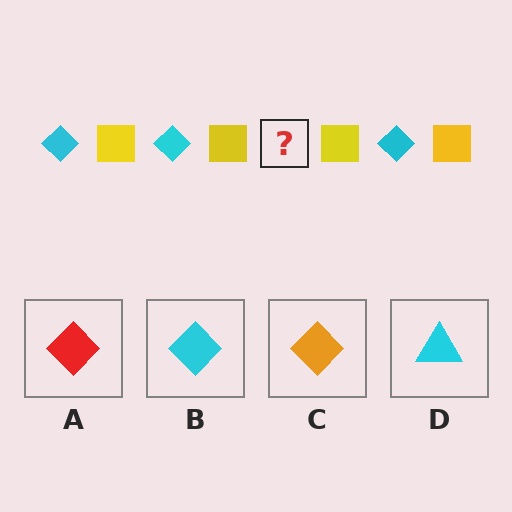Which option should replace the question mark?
Option B.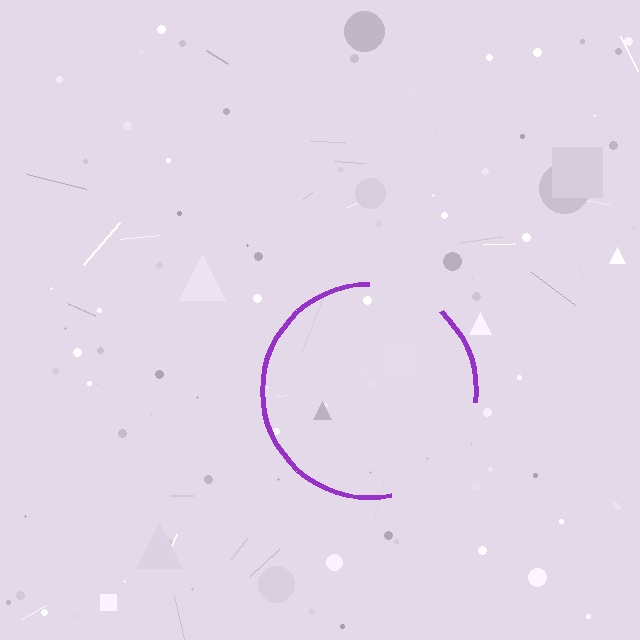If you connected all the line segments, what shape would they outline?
They would outline a circle.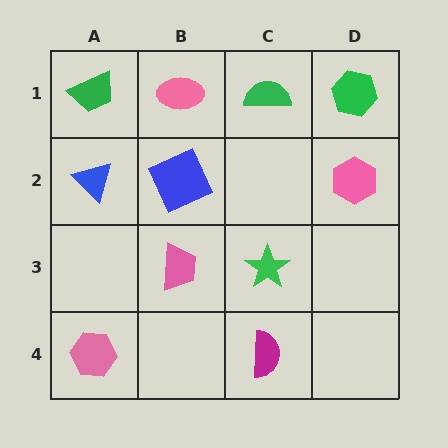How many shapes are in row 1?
4 shapes.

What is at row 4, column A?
A pink hexagon.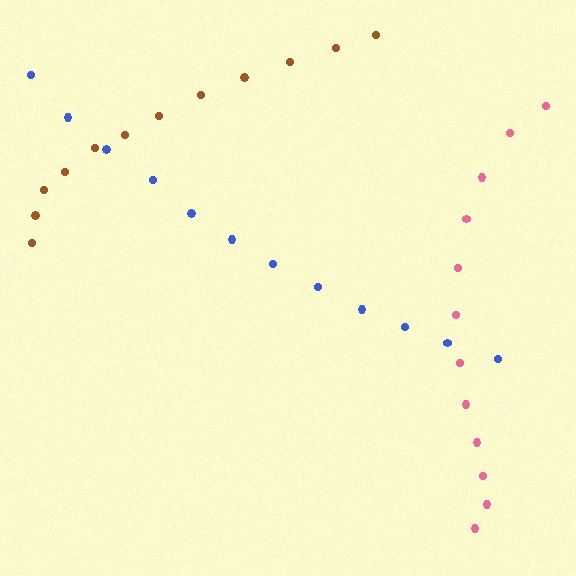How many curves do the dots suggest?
There are 3 distinct paths.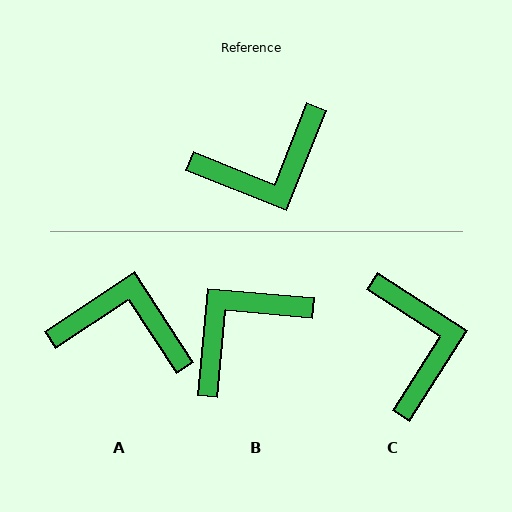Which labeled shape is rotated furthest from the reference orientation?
B, about 163 degrees away.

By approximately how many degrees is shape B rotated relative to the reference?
Approximately 163 degrees clockwise.